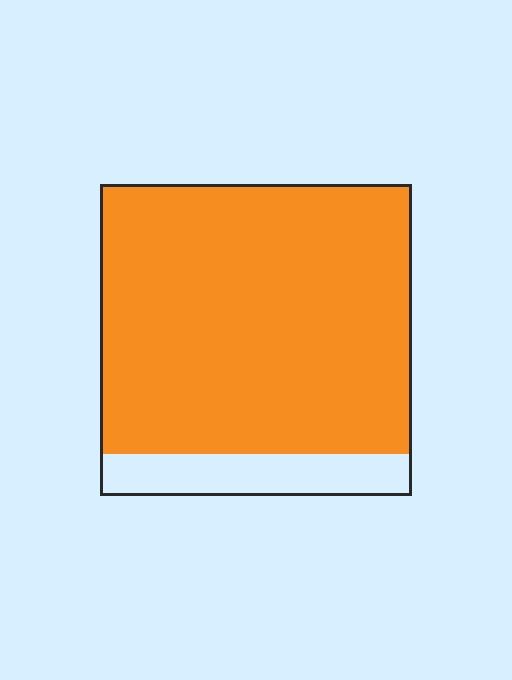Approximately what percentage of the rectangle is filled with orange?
Approximately 85%.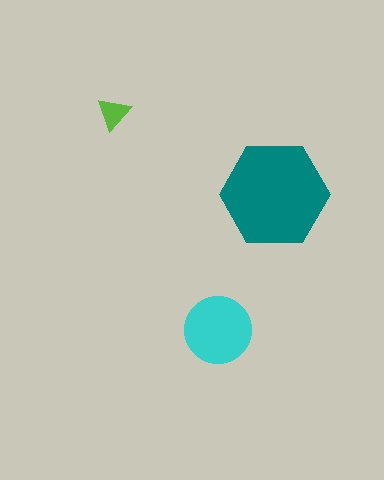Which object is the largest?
The teal hexagon.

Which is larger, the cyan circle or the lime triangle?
The cyan circle.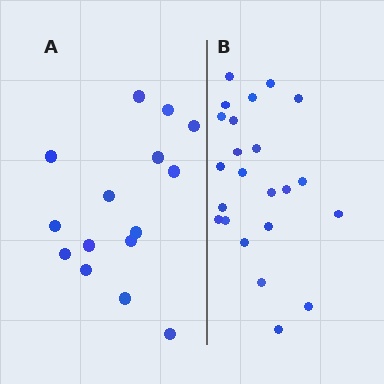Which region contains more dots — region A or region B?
Region B (the right region) has more dots.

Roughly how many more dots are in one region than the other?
Region B has roughly 8 or so more dots than region A.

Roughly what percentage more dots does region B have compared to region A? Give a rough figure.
About 55% more.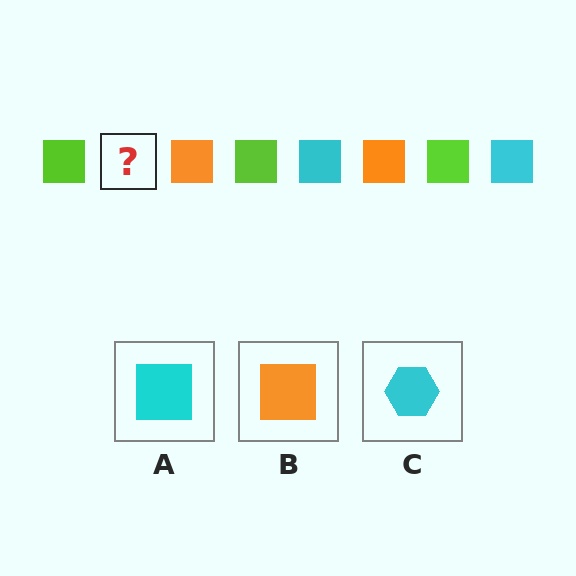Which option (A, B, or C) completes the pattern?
A.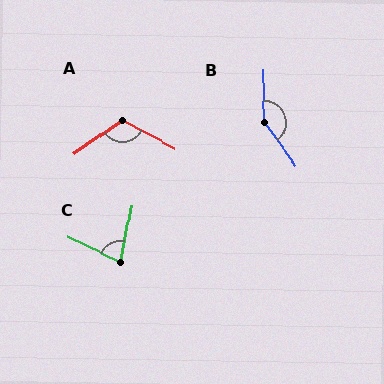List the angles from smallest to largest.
C (75°), A (117°), B (145°).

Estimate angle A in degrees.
Approximately 117 degrees.